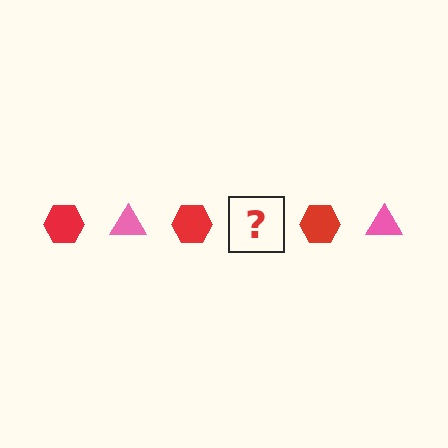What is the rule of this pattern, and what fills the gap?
The rule is that the pattern alternates between red hexagon and pink triangle. The gap should be filled with a pink triangle.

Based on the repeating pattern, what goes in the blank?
The blank should be a pink triangle.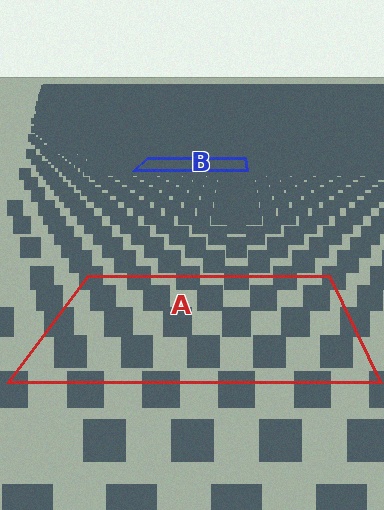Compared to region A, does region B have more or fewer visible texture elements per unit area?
Region B has more texture elements per unit area — they are packed more densely because it is farther away.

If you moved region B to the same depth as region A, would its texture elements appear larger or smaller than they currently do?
They would appear larger. At a closer depth, the same texture elements are projected at a bigger on-screen size.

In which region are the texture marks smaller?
The texture marks are smaller in region B, because it is farther away.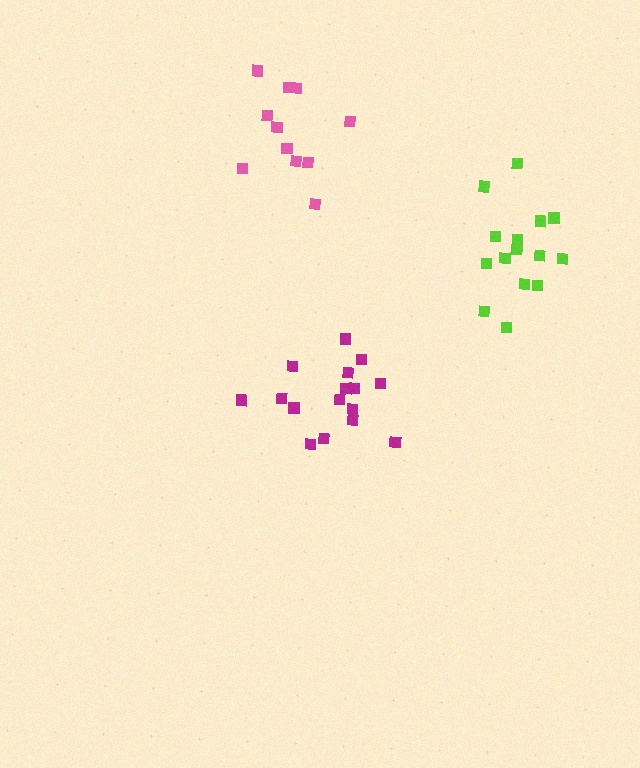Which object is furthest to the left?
The pink cluster is leftmost.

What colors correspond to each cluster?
The clusters are colored: lime, pink, magenta.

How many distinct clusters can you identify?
There are 3 distinct clusters.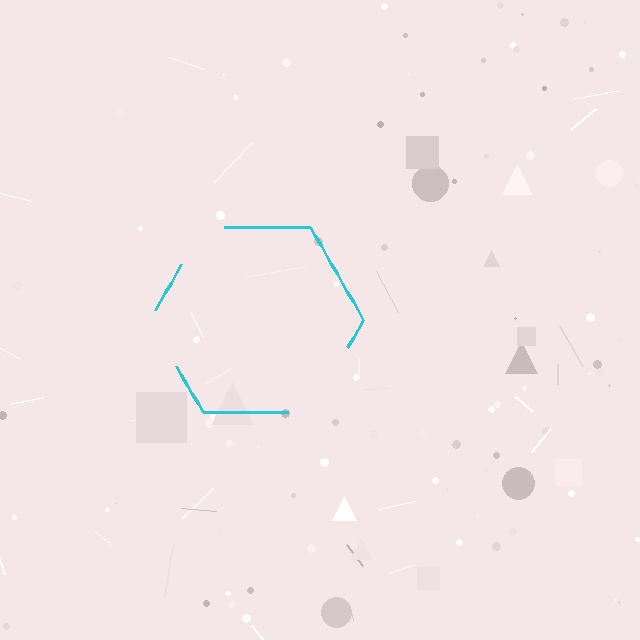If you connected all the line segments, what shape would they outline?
They would outline a hexagon.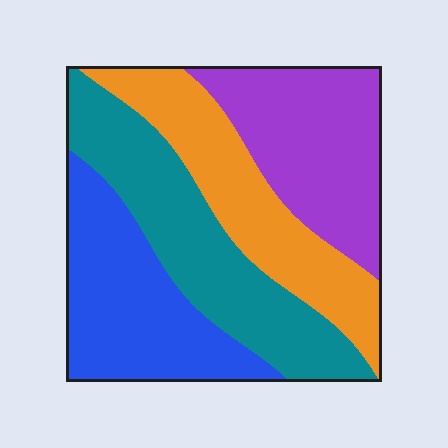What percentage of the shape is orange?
Orange covers around 25% of the shape.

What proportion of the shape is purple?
Purple covers roughly 25% of the shape.